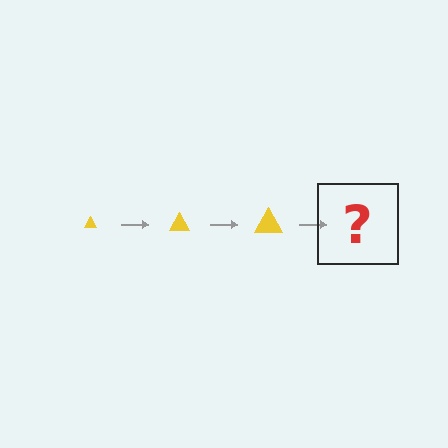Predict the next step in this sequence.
The next step is a yellow triangle, larger than the previous one.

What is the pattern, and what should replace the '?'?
The pattern is that the triangle gets progressively larger each step. The '?' should be a yellow triangle, larger than the previous one.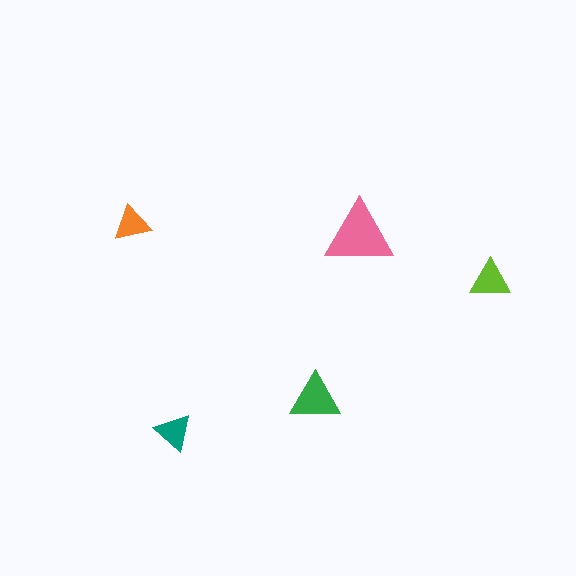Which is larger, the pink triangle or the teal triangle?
The pink one.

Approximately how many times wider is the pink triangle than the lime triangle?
About 1.5 times wider.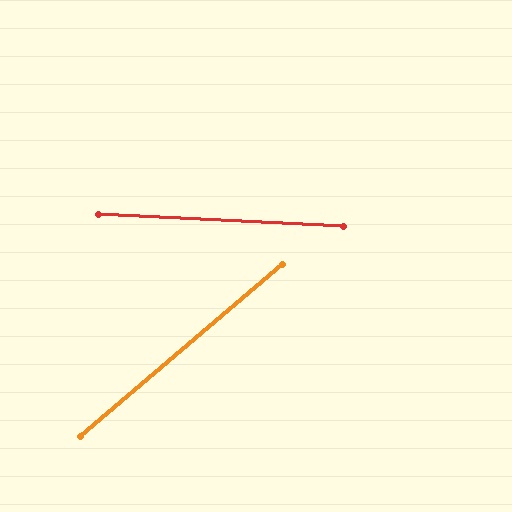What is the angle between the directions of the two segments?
Approximately 43 degrees.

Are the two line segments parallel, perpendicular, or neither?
Neither parallel nor perpendicular — they differ by about 43°.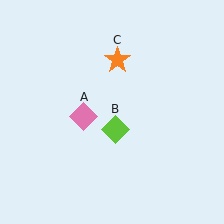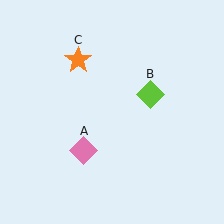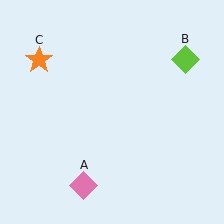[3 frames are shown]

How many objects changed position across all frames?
3 objects changed position: pink diamond (object A), lime diamond (object B), orange star (object C).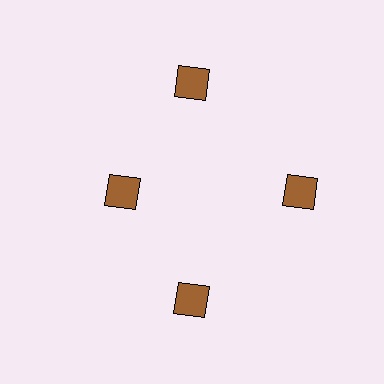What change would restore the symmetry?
The symmetry would be restored by moving it outward, back onto the ring so that all 4 diamonds sit at equal angles and equal distance from the center.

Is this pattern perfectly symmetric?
No. The 4 brown diamonds are arranged in a ring, but one element near the 9 o'clock position is pulled inward toward the center, breaking the 4-fold rotational symmetry.